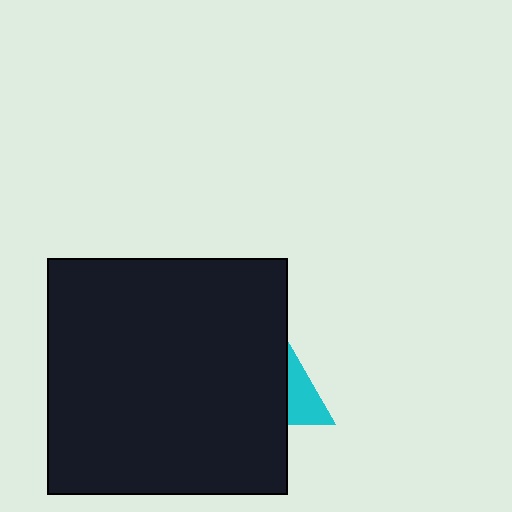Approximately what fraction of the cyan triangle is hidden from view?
Roughly 66% of the cyan triangle is hidden behind the black rectangle.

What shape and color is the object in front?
The object in front is a black rectangle.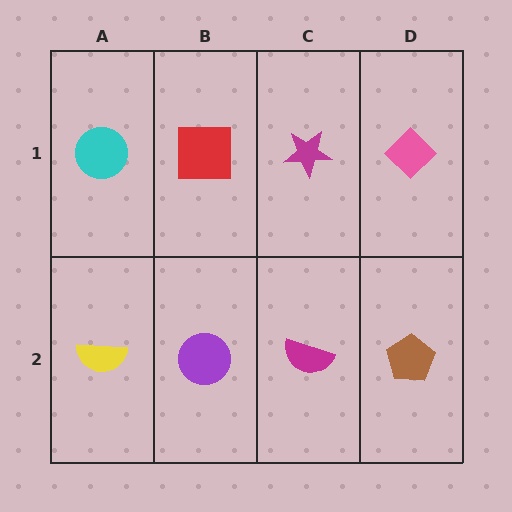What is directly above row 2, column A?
A cyan circle.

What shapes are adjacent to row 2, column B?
A red square (row 1, column B), a yellow semicircle (row 2, column A), a magenta semicircle (row 2, column C).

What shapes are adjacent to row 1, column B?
A purple circle (row 2, column B), a cyan circle (row 1, column A), a magenta star (row 1, column C).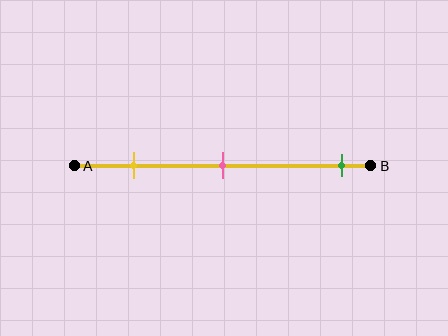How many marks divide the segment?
There are 3 marks dividing the segment.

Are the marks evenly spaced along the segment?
No, the marks are not evenly spaced.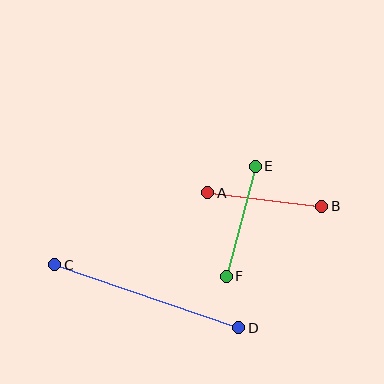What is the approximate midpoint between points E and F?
The midpoint is at approximately (241, 221) pixels.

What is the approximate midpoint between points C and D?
The midpoint is at approximately (147, 296) pixels.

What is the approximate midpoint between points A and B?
The midpoint is at approximately (265, 199) pixels.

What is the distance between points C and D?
The distance is approximately 194 pixels.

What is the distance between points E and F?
The distance is approximately 114 pixels.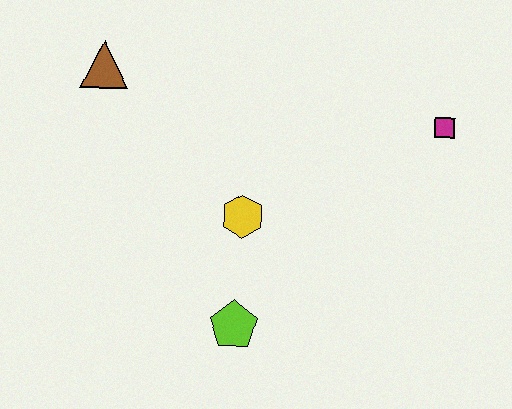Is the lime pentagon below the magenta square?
Yes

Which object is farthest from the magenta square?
The brown triangle is farthest from the magenta square.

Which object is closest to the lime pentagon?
The yellow hexagon is closest to the lime pentagon.